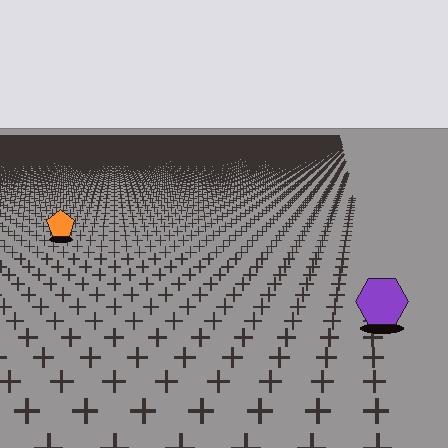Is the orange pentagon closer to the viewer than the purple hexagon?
No. The purple hexagon is closer — you can tell from the texture gradient: the ground texture is coarser near it.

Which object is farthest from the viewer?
The orange pentagon is farthest from the viewer. It appears smaller and the ground texture around it is denser.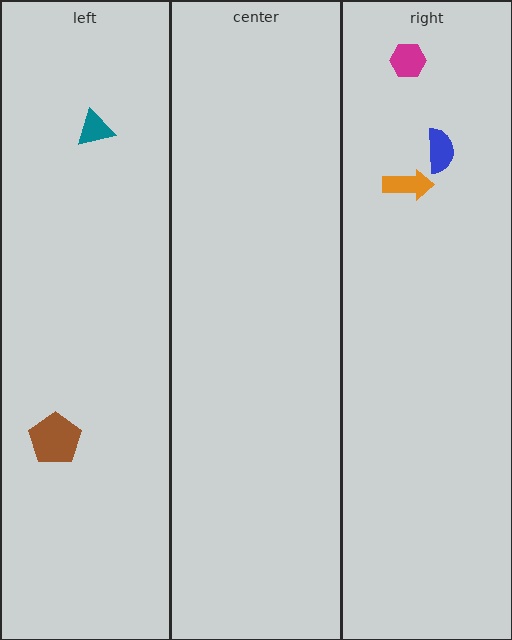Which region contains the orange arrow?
The right region.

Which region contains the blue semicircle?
The right region.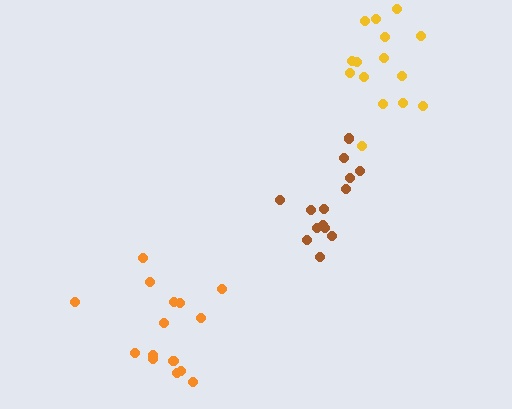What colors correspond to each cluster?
The clusters are colored: brown, orange, yellow.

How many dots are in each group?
Group 1: 14 dots, Group 2: 15 dots, Group 3: 15 dots (44 total).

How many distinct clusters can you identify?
There are 3 distinct clusters.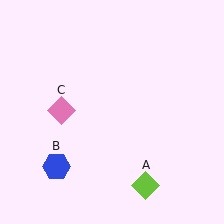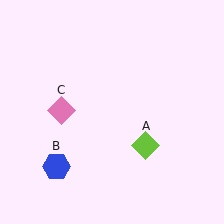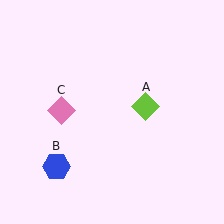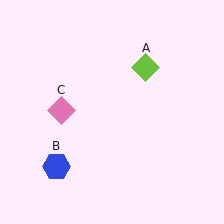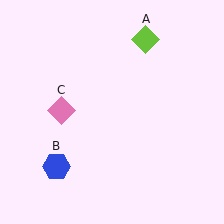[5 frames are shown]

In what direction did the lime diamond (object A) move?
The lime diamond (object A) moved up.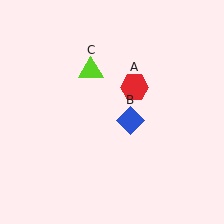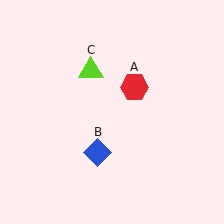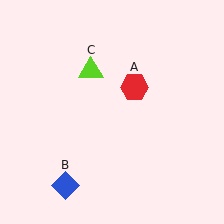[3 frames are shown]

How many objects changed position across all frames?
1 object changed position: blue diamond (object B).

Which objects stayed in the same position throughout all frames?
Red hexagon (object A) and lime triangle (object C) remained stationary.